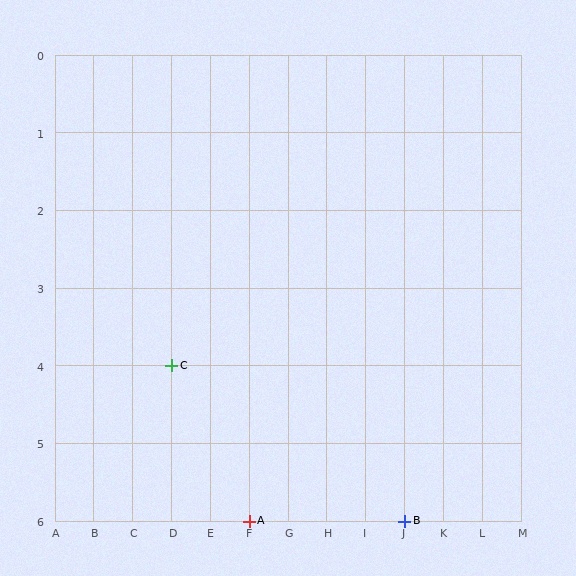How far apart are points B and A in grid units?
Points B and A are 4 columns apart.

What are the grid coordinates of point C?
Point C is at grid coordinates (D, 4).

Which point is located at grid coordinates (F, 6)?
Point A is at (F, 6).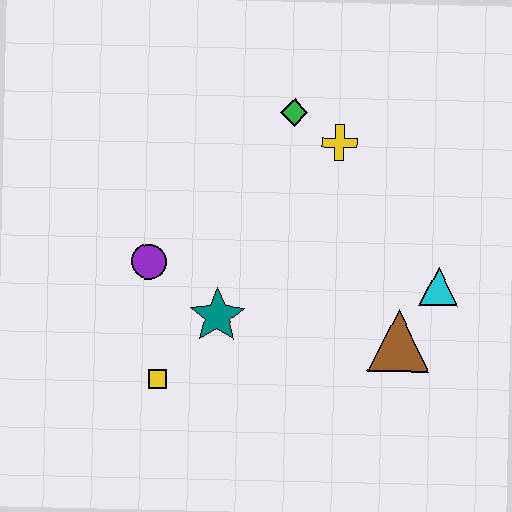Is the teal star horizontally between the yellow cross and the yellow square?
Yes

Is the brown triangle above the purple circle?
No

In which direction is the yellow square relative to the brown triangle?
The yellow square is to the left of the brown triangle.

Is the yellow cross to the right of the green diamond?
Yes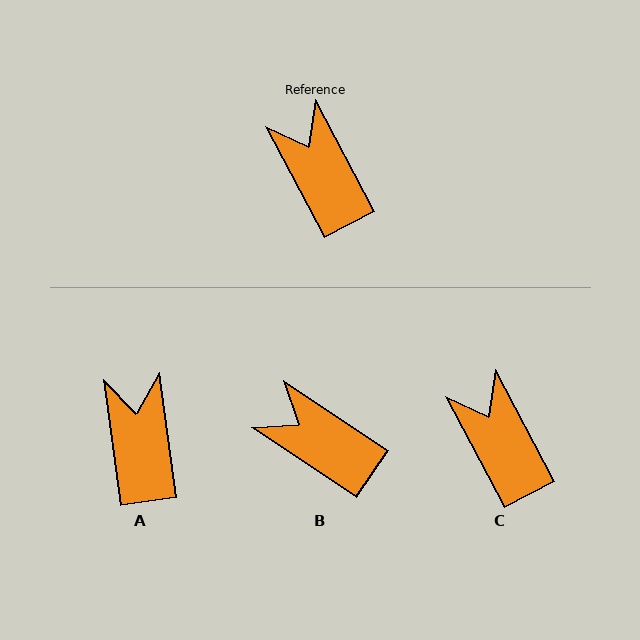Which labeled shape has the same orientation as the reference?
C.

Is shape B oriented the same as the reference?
No, it is off by about 28 degrees.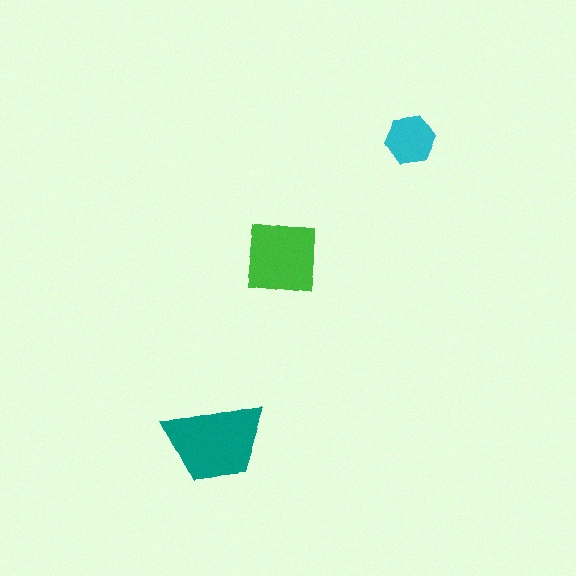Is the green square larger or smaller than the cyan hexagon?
Larger.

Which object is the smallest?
The cyan hexagon.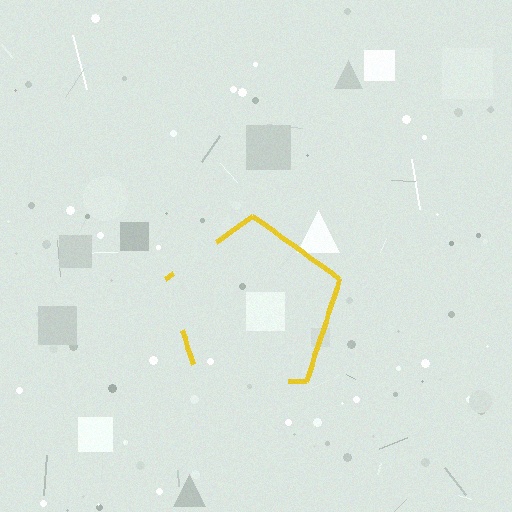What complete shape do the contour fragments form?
The contour fragments form a pentagon.